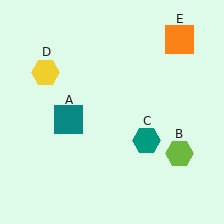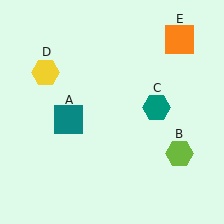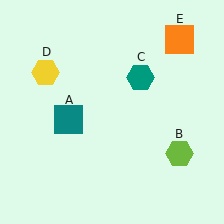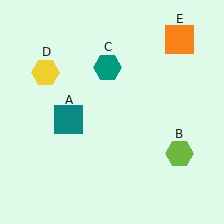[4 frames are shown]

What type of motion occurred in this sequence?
The teal hexagon (object C) rotated counterclockwise around the center of the scene.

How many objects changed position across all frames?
1 object changed position: teal hexagon (object C).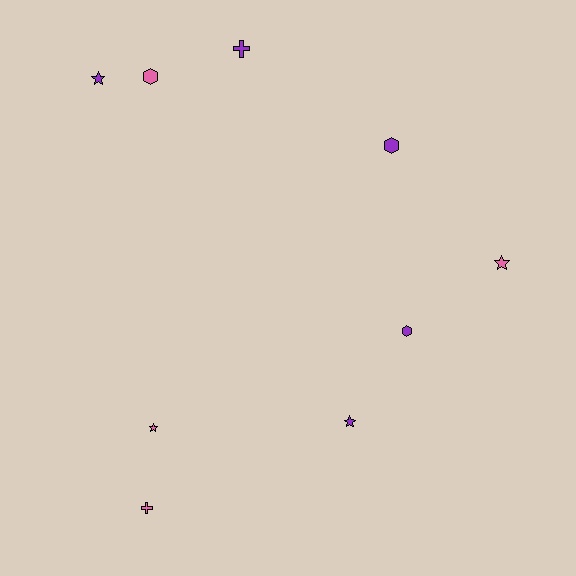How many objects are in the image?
There are 9 objects.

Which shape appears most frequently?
Star, with 4 objects.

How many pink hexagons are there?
There is 1 pink hexagon.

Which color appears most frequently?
Purple, with 5 objects.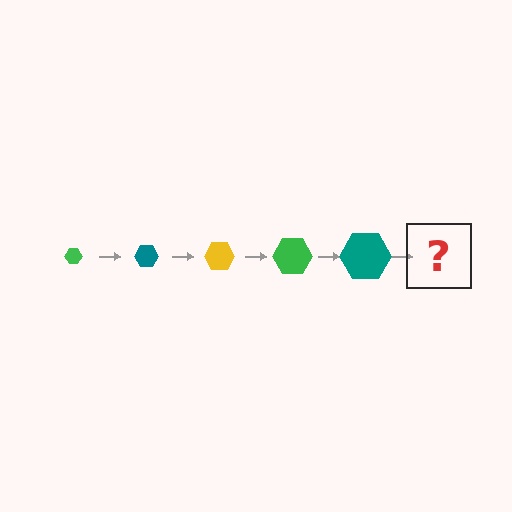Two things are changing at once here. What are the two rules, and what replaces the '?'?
The two rules are that the hexagon grows larger each step and the color cycles through green, teal, and yellow. The '?' should be a yellow hexagon, larger than the previous one.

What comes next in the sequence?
The next element should be a yellow hexagon, larger than the previous one.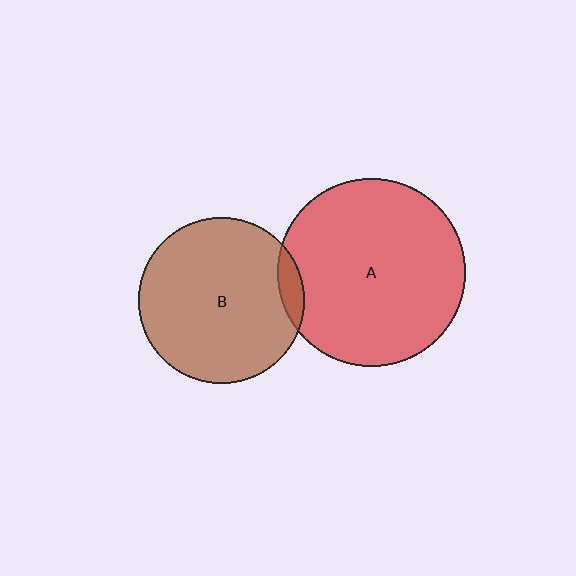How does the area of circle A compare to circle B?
Approximately 1.3 times.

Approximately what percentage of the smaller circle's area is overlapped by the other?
Approximately 5%.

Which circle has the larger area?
Circle A (red).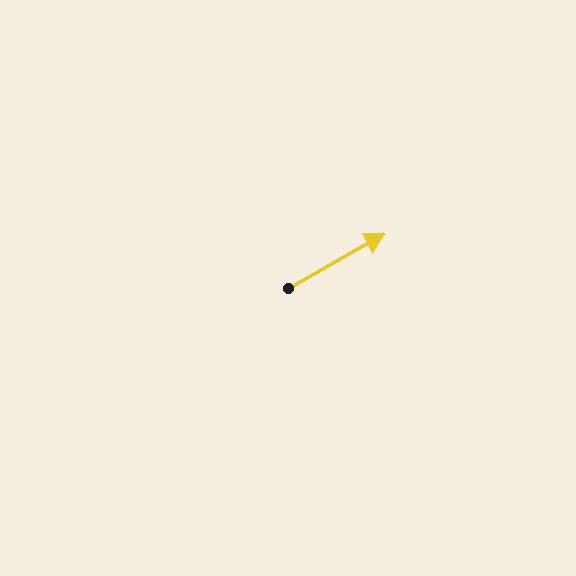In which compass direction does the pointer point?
Northeast.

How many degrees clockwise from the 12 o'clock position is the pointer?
Approximately 61 degrees.